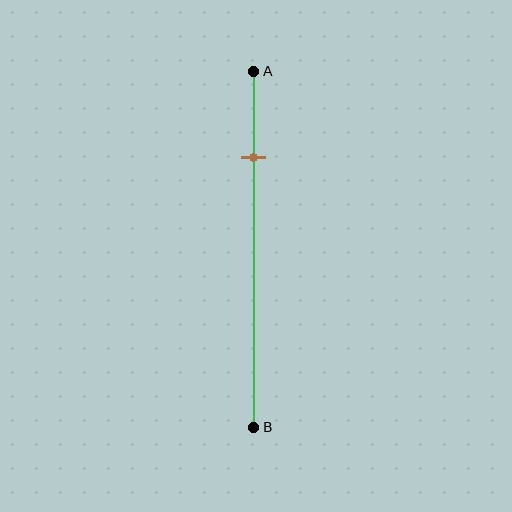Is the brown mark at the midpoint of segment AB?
No, the mark is at about 25% from A, not at the 50% midpoint.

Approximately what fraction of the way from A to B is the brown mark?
The brown mark is approximately 25% of the way from A to B.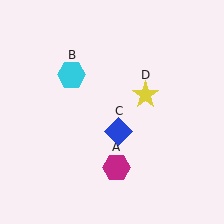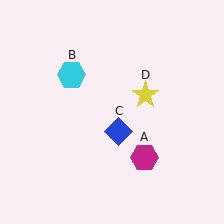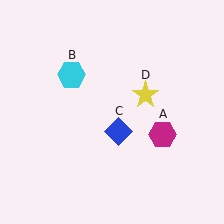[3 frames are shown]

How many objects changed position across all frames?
1 object changed position: magenta hexagon (object A).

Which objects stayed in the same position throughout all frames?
Cyan hexagon (object B) and blue diamond (object C) and yellow star (object D) remained stationary.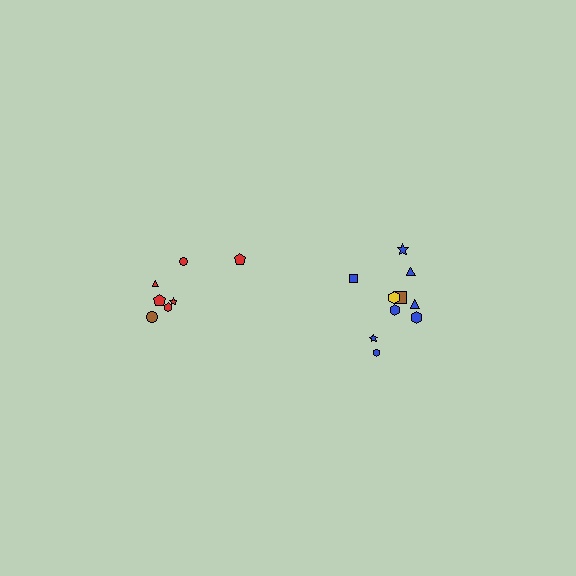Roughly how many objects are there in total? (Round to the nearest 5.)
Roughly 15 objects in total.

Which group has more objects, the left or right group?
The right group.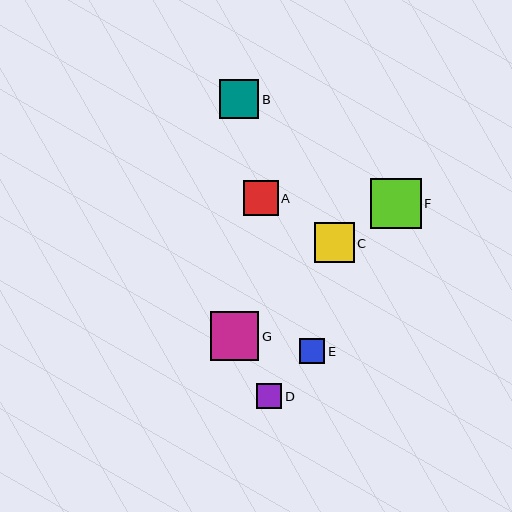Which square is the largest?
Square F is the largest with a size of approximately 50 pixels.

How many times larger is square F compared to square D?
Square F is approximately 2.0 times the size of square D.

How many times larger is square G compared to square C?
Square G is approximately 1.2 times the size of square C.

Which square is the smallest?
Square D is the smallest with a size of approximately 25 pixels.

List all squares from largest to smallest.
From largest to smallest: F, G, C, B, A, E, D.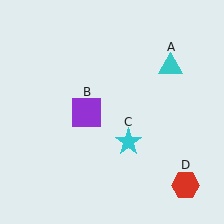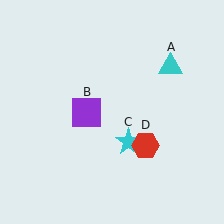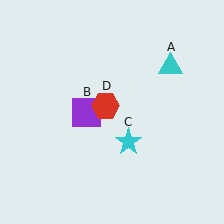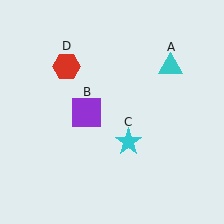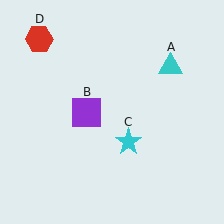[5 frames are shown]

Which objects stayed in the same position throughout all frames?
Cyan triangle (object A) and purple square (object B) and cyan star (object C) remained stationary.